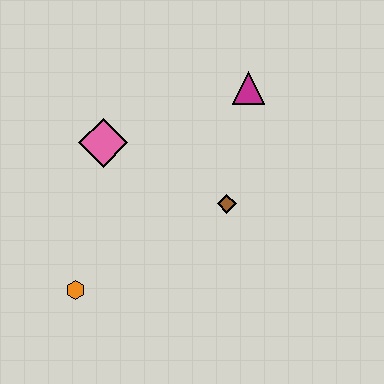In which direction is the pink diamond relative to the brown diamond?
The pink diamond is to the left of the brown diamond.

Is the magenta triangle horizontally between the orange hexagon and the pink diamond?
No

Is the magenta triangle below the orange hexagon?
No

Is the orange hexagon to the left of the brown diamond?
Yes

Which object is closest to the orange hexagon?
The pink diamond is closest to the orange hexagon.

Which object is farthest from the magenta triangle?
The orange hexagon is farthest from the magenta triangle.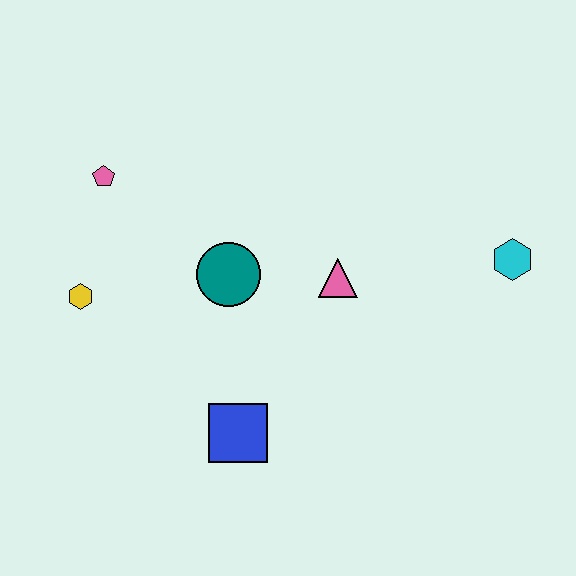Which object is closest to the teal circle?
The pink triangle is closest to the teal circle.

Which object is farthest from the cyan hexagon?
The yellow hexagon is farthest from the cyan hexagon.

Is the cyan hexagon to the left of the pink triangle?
No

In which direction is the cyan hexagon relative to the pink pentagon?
The cyan hexagon is to the right of the pink pentagon.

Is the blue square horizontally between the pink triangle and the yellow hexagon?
Yes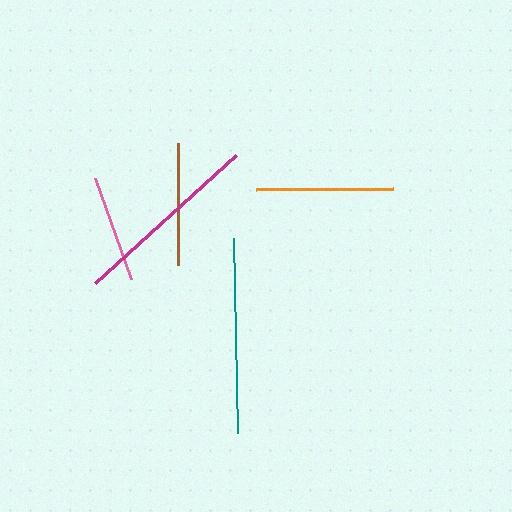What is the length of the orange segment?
The orange segment is approximately 137 pixels long.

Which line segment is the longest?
The teal line is the longest at approximately 195 pixels.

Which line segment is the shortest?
The pink line is the shortest at approximately 107 pixels.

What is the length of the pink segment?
The pink segment is approximately 107 pixels long.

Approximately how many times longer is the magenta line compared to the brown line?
The magenta line is approximately 1.6 times the length of the brown line.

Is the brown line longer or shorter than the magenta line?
The magenta line is longer than the brown line.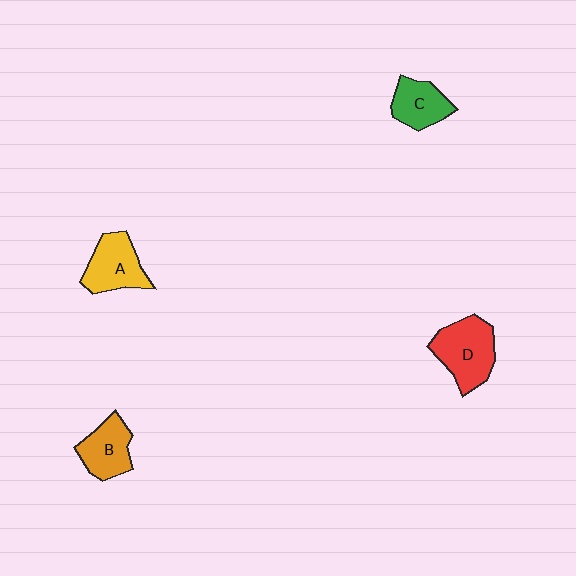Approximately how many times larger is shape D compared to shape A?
Approximately 1.2 times.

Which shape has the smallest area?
Shape C (green).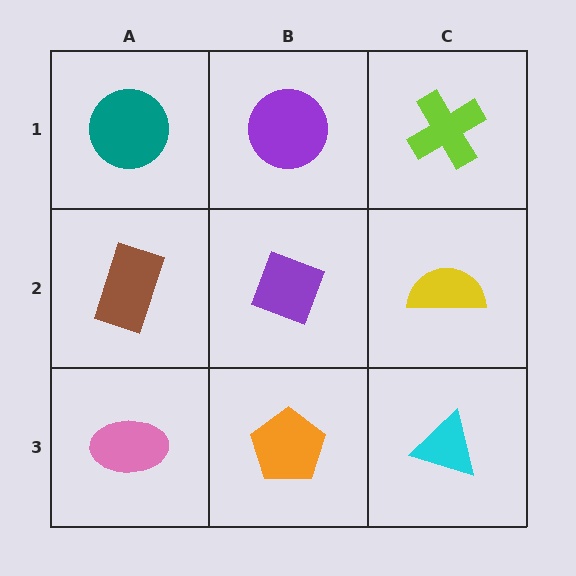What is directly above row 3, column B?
A purple diamond.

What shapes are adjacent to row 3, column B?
A purple diamond (row 2, column B), a pink ellipse (row 3, column A), a cyan triangle (row 3, column C).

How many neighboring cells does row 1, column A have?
2.